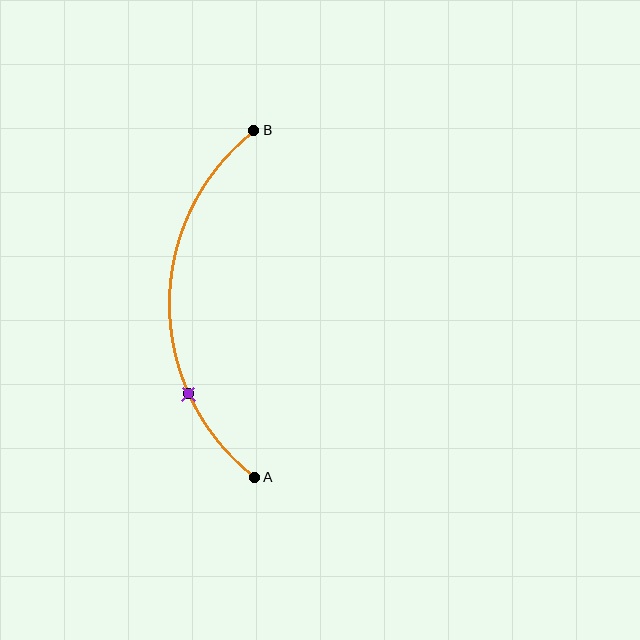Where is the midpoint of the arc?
The arc midpoint is the point on the curve farthest from the straight line joining A and B. It sits to the left of that line.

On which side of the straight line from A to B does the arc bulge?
The arc bulges to the left of the straight line connecting A and B.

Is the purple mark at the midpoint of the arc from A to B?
No. The purple mark lies on the arc but is closer to endpoint A. The arc midpoint would be at the point on the curve equidistant along the arc from both A and B.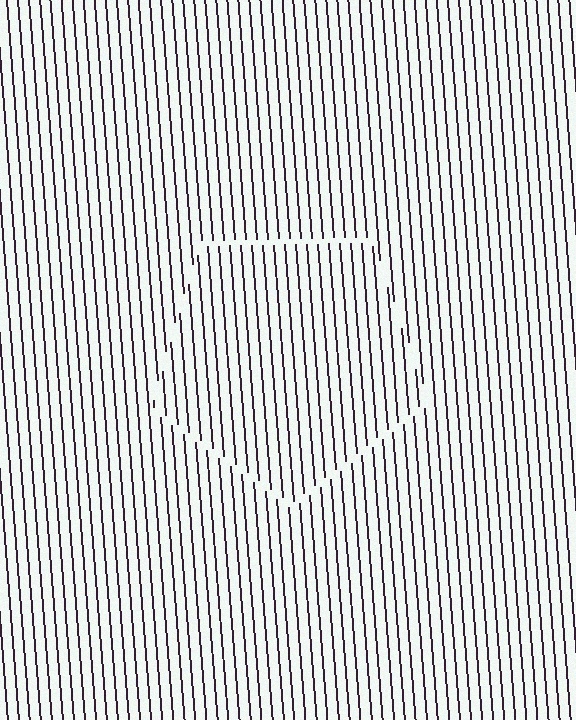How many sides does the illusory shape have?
5 sides — the line-ends trace a pentagon.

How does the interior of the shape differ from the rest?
The interior of the shape contains the same grating, shifted by half a period — the contour is defined by the phase discontinuity where line-ends from the inner and outer gratings abut.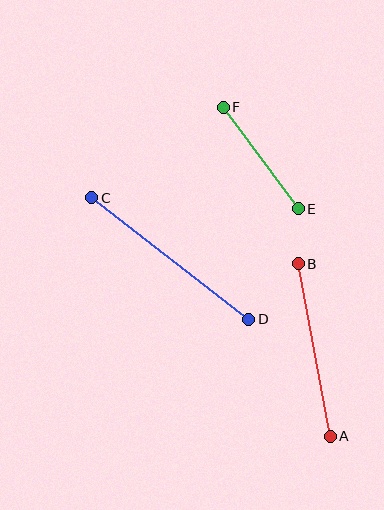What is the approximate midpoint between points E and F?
The midpoint is at approximately (261, 158) pixels.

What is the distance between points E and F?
The distance is approximately 126 pixels.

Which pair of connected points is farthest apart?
Points C and D are farthest apart.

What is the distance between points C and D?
The distance is approximately 198 pixels.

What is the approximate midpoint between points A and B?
The midpoint is at approximately (314, 350) pixels.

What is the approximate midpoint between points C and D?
The midpoint is at approximately (170, 259) pixels.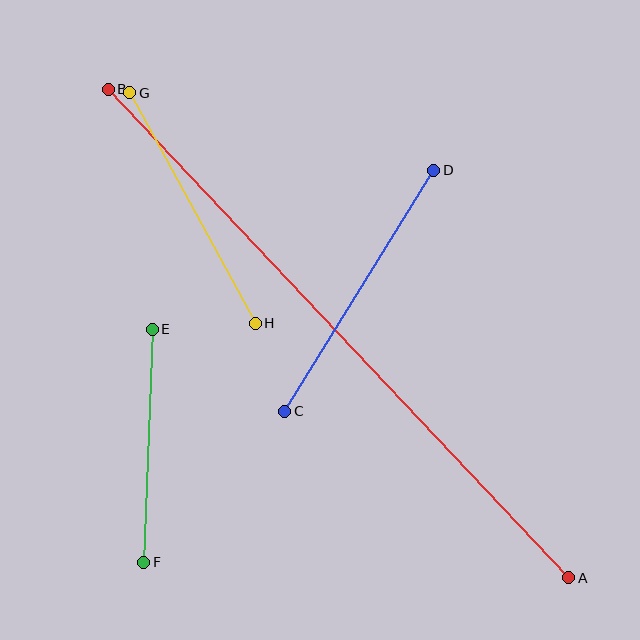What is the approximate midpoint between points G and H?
The midpoint is at approximately (192, 208) pixels.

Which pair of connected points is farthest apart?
Points A and B are farthest apart.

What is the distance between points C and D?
The distance is approximately 283 pixels.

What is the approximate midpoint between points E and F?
The midpoint is at approximately (148, 446) pixels.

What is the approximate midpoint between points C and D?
The midpoint is at approximately (359, 291) pixels.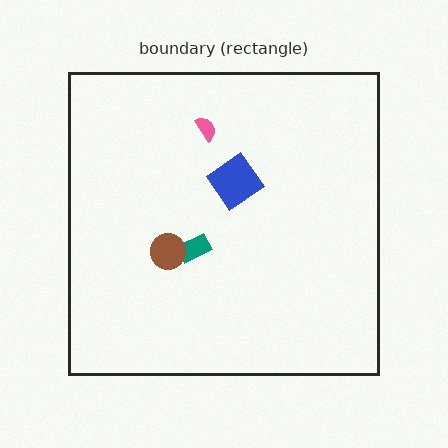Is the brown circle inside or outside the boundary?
Inside.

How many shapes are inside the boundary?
4 inside, 0 outside.